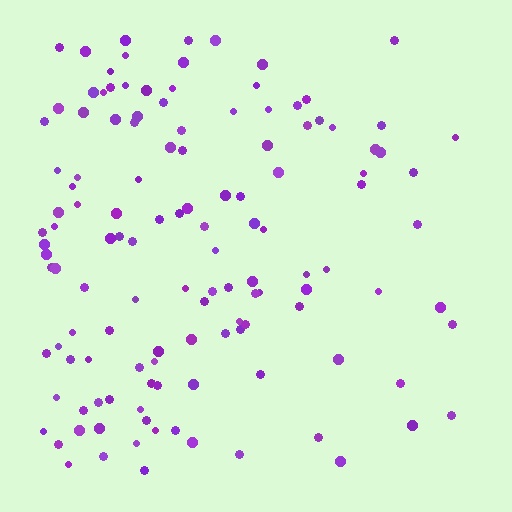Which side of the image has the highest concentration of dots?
The left.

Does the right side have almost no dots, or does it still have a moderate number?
Still a moderate number, just noticeably fewer than the left.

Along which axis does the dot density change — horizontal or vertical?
Horizontal.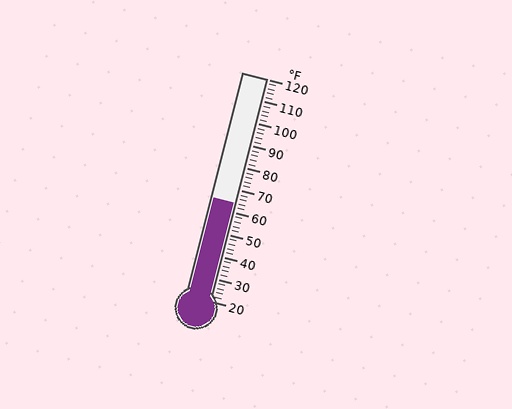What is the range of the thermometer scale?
The thermometer scale ranges from 20°F to 120°F.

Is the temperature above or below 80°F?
The temperature is below 80°F.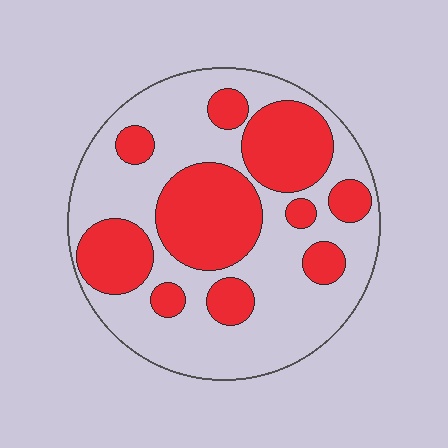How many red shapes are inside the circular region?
10.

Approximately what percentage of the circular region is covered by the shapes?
Approximately 40%.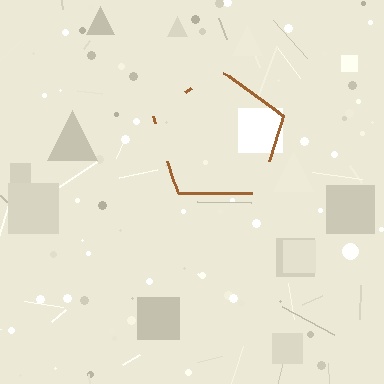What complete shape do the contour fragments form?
The contour fragments form a pentagon.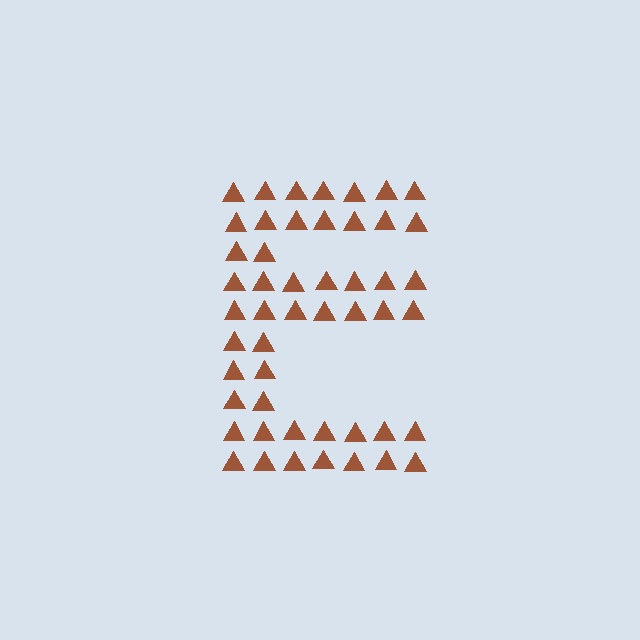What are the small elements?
The small elements are triangles.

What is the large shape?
The large shape is the letter E.